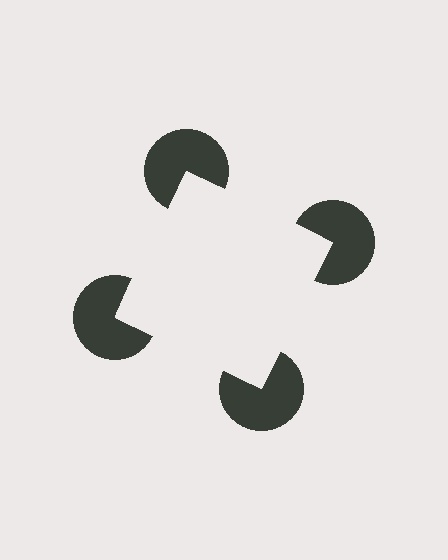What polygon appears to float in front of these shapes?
An illusory square — its edges are inferred from the aligned wedge cuts in the pac-man discs, not physically drawn.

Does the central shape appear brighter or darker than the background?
It typically appears slightly brighter than the background, even though no actual brightness change is drawn.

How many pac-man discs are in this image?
There are 4 — one at each vertex of the illusory square.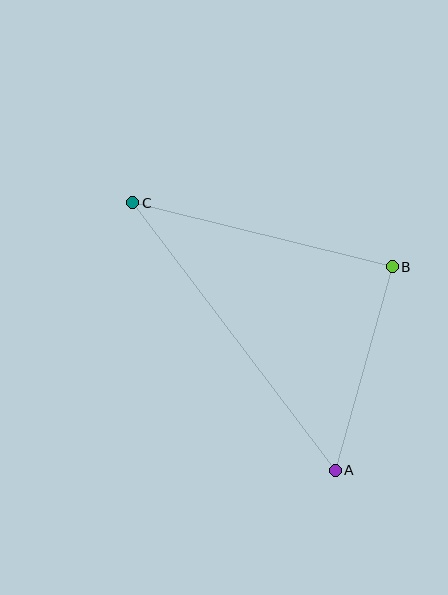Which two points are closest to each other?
Points A and B are closest to each other.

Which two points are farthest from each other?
Points A and C are farthest from each other.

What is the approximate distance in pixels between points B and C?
The distance between B and C is approximately 267 pixels.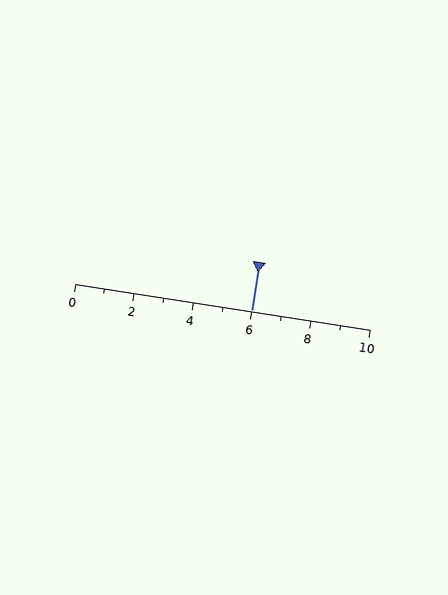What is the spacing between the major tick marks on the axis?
The major ticks are spaced 2 apart.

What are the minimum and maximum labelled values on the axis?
The axis runs from 0 to 10.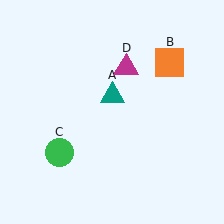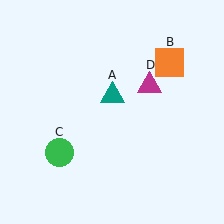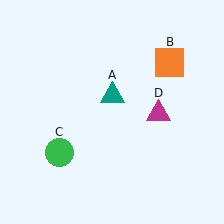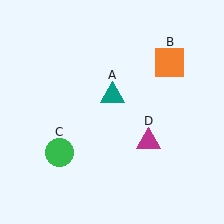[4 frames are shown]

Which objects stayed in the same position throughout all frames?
Teal triangle (object A) and orange square (object B) and green circle (object C) remained stationary.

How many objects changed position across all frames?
1 object changed position: magenta triangle (object D).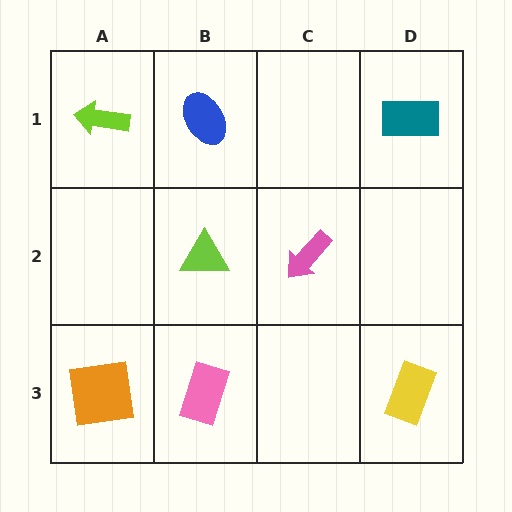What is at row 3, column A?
An orange square.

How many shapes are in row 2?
2 shapes.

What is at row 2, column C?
A pink arrow.